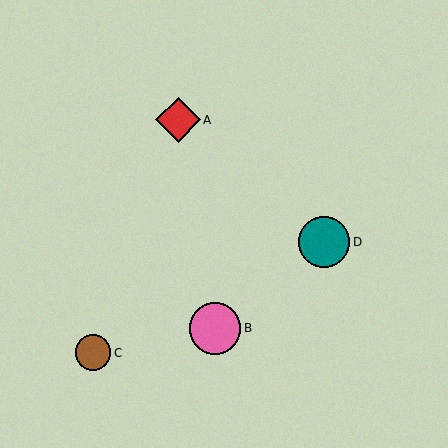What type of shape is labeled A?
Shape A is a red diamond.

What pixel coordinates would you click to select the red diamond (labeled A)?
Click at (178, 120) to select the red diamond A.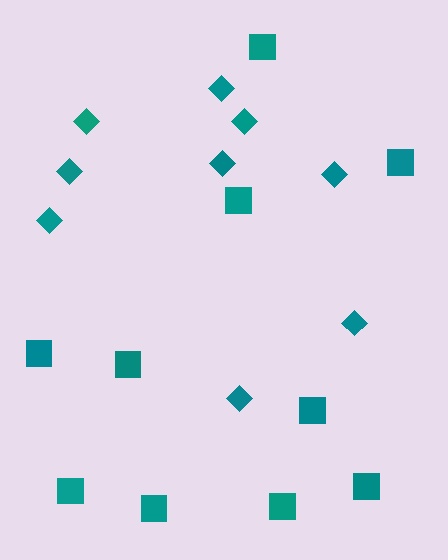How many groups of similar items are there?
There are 2 groups: one group of squares (10) and one group of diamonds (9).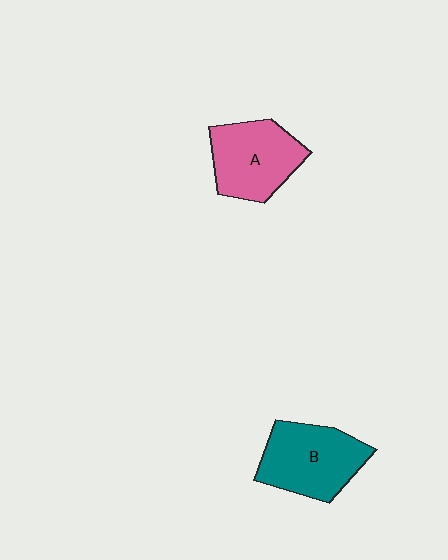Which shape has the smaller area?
Shape A (pink).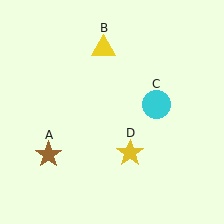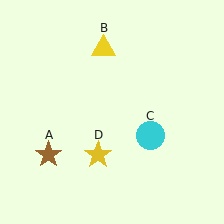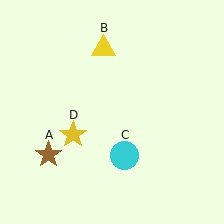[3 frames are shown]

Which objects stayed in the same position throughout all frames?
Brown star (object A) and yellow triangle (object B) remained stationary.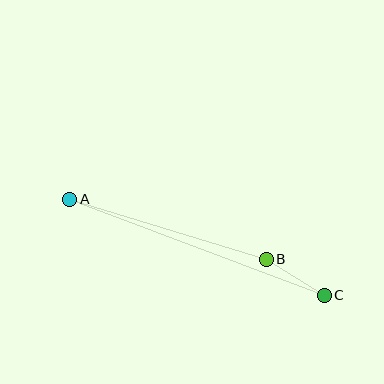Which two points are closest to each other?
Points B and C are closest to each other.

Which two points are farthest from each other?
Points A and C are farthest from each other.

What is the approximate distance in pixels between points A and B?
The distance between A and B is approximately 205 pixels.